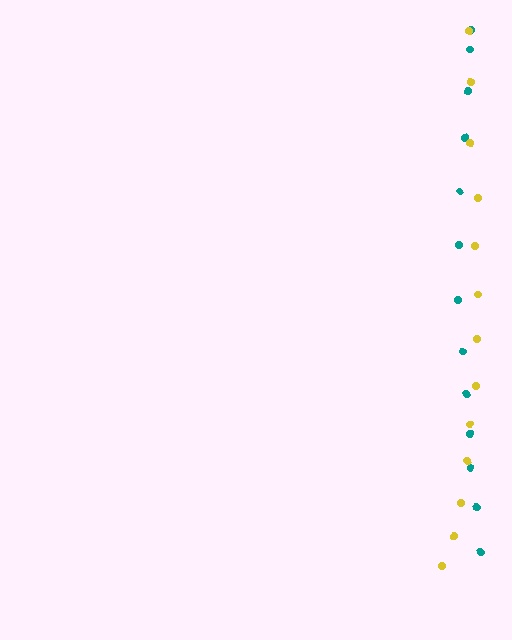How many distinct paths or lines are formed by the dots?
There are 2 distinct paths.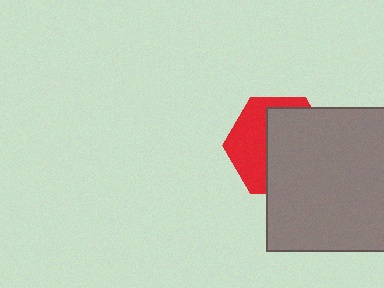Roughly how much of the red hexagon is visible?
A small part of it is visible (roughly 41%).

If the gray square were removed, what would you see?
You would see the complete red hexagon.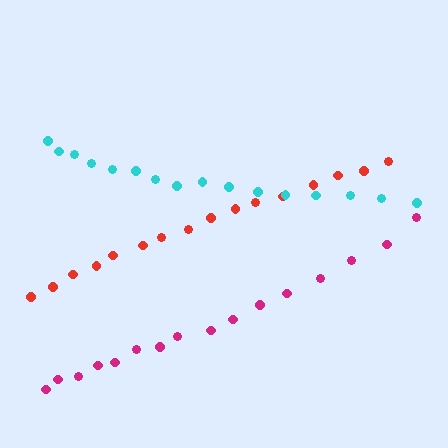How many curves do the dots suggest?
There are 3 distinct paths.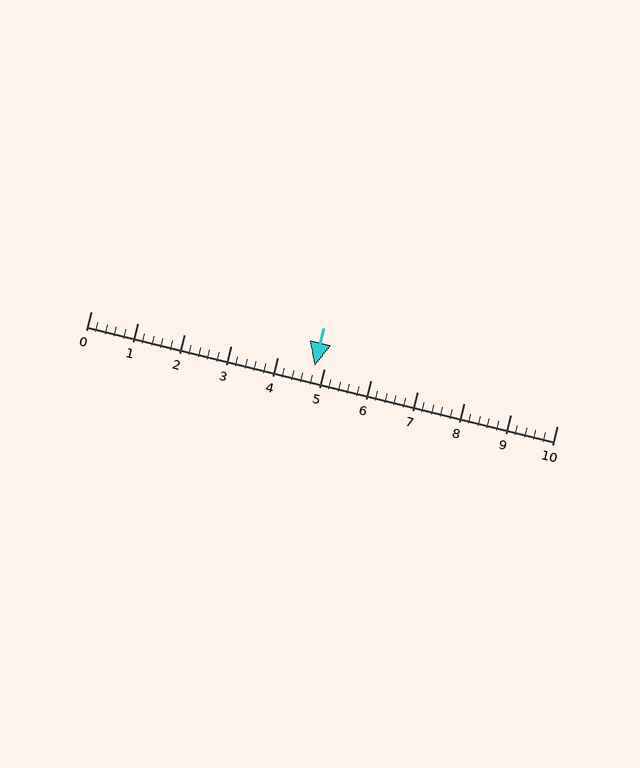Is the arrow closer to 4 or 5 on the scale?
The arrow is closer to 5.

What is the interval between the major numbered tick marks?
The major tick marks are spaced 1 units apart.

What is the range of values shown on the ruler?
The ruler shows values from 0 to 10.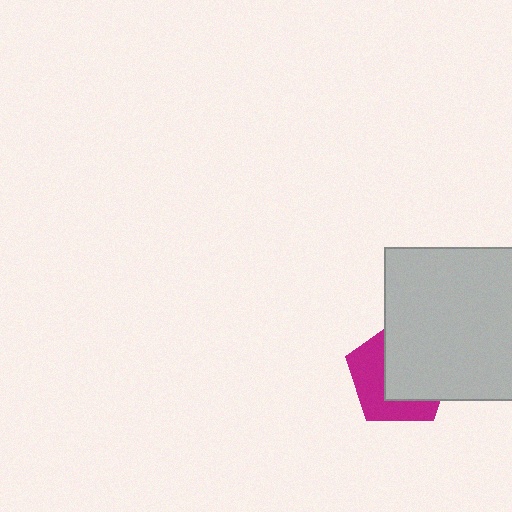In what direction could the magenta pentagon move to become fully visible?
The magenta pentagon could move toward the lower-left. That would shift it out from behind the light gray rectangle entirely.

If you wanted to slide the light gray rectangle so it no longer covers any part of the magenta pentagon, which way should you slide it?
Slide it toward the upper-right — that is the most direct way to separate the two shapes.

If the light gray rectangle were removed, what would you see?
You would see the complete magenta pentagon.